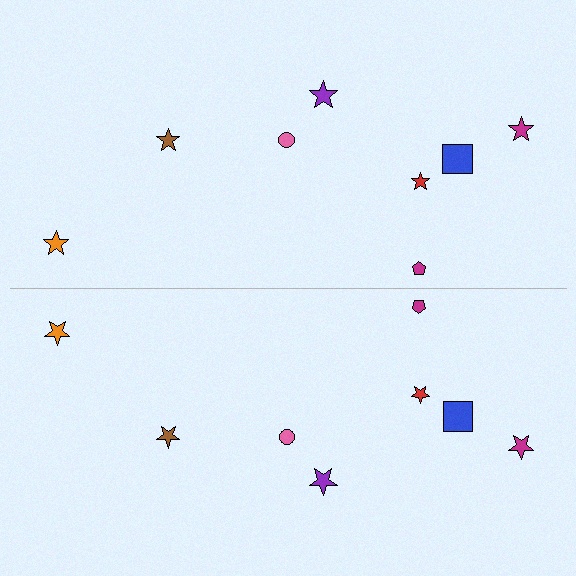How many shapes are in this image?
There are 16 shapes in this image.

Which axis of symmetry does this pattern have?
The pattern has a horizontal axis of symmetry running through the center of the image.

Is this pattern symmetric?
Yes, this pattern has bilateral (reflection) symmetry.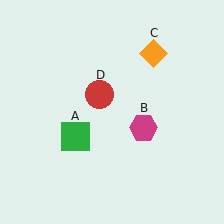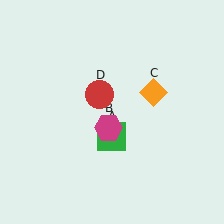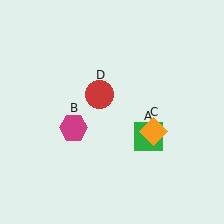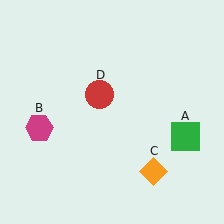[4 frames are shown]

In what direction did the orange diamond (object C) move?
The orange diamond (object C) moved down.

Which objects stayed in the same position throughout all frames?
Red circle (object D) remained stationary.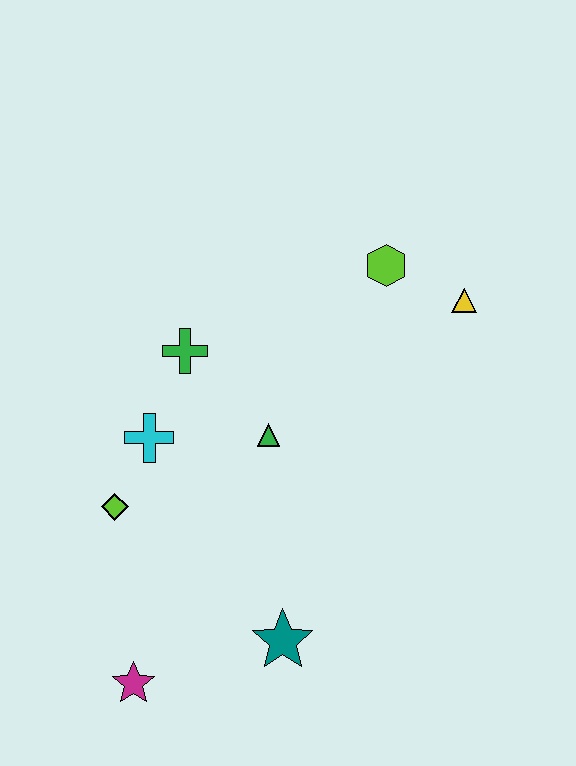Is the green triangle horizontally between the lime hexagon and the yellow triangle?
No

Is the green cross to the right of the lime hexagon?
No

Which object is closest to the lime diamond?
The cyan cross is closest to the lime diamond.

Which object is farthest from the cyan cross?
The yellow triangle is farthest from the cyan cross.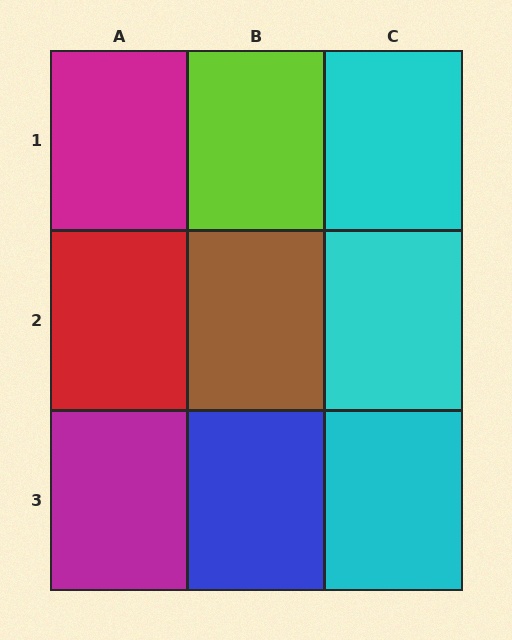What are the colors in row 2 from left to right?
Red, brown, cyan.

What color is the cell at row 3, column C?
Cyan.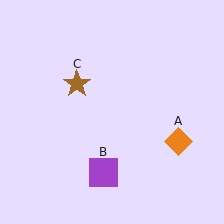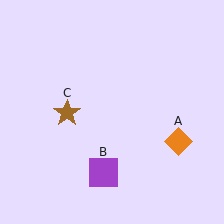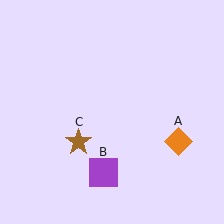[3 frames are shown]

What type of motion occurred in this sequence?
The brown star (object C) rotated counterclockwise around the center of the scene.